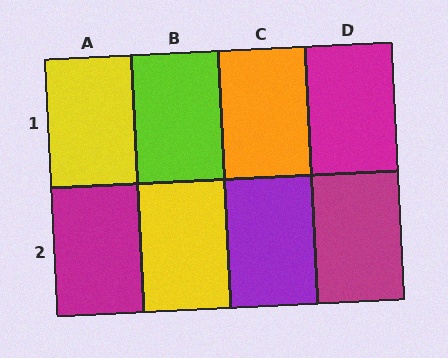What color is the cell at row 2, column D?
Magenta.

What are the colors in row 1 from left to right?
Yellow, lime, orange, magenta.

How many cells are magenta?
3 cells are magenta.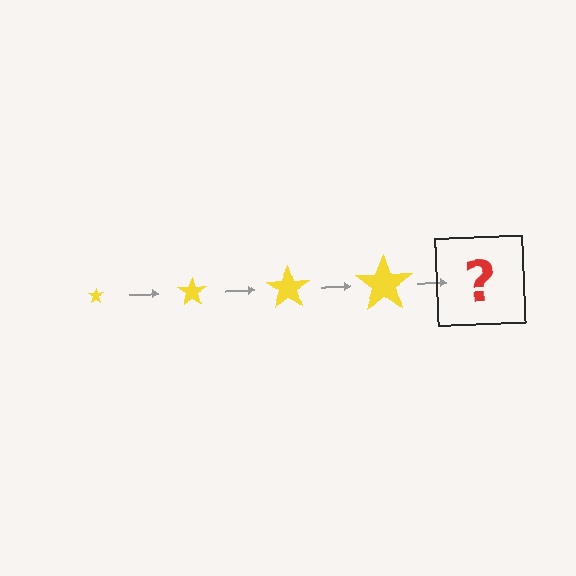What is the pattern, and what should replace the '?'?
The pattern is that the star gets progressively larger each step. The '?' should be a yellow star, larger than the previous one.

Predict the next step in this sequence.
The next step is a yellow star, larger than the previous one.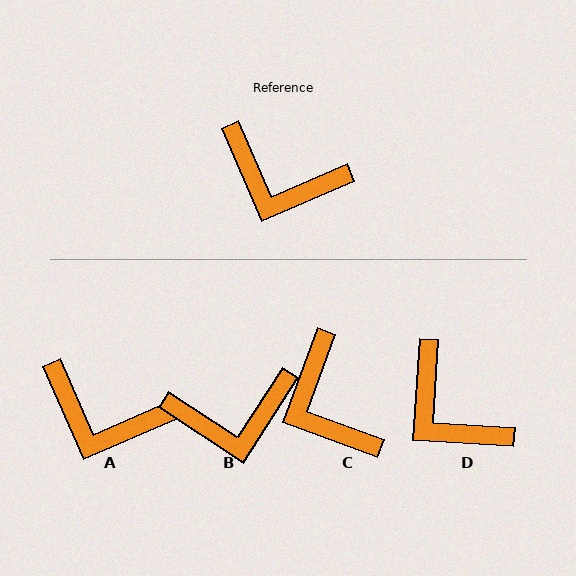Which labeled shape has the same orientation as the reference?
A.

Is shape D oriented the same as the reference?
No, it is off by about 27 degrees.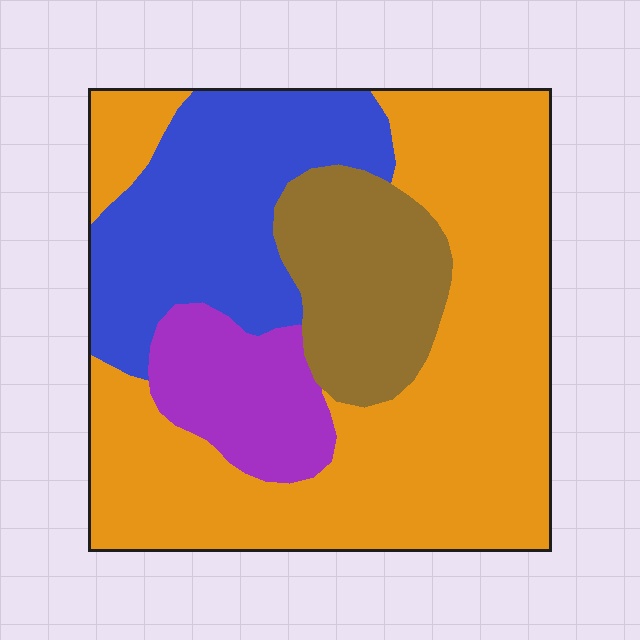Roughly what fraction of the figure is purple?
Purple covers about 10% of the figure.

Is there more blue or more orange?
Orange.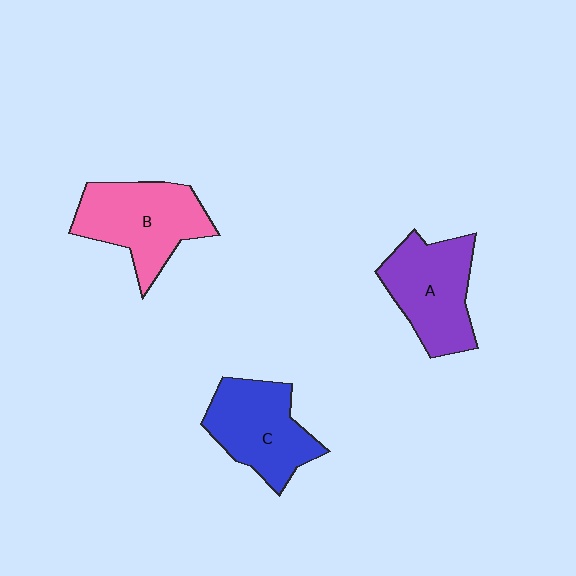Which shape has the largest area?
Shape B (pink).